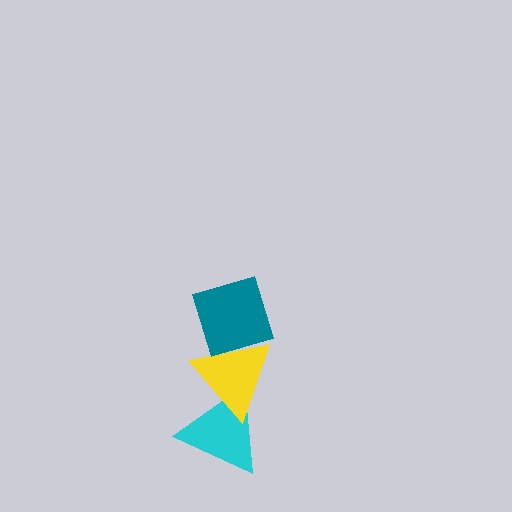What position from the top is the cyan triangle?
The cyan triangle is 3rd from the top.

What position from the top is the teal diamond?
The teal diamond is 1st from the top.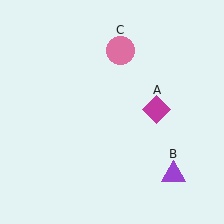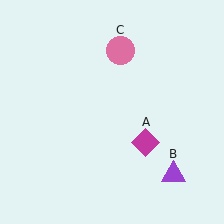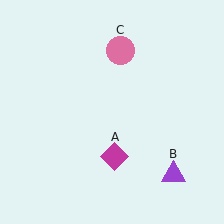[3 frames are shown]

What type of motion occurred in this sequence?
The magenta diamond (object A) rotated clockwise around the center of the scene.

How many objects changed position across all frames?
1 object changed position: magenta diamond (object A).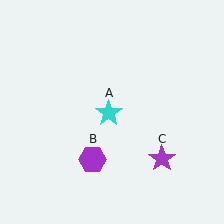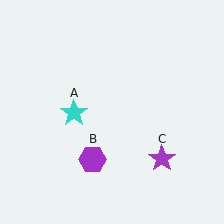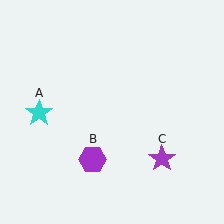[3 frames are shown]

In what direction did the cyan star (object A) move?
The cyan star (object A) moved left.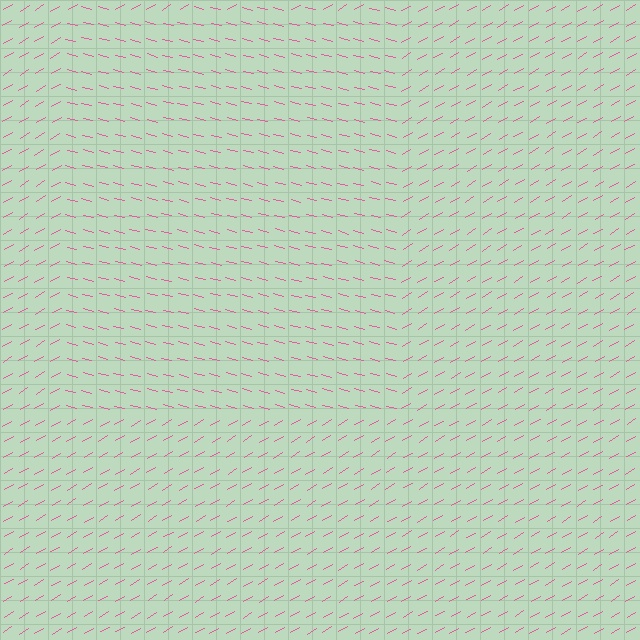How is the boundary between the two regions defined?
The boundary is defined purely by a change in line orientation (approximately 45 degrees difference). All lines are the same color and thickness.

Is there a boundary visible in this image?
Yes, there is a texture boundary formed by a change in line orientation.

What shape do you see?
I see a rectangle.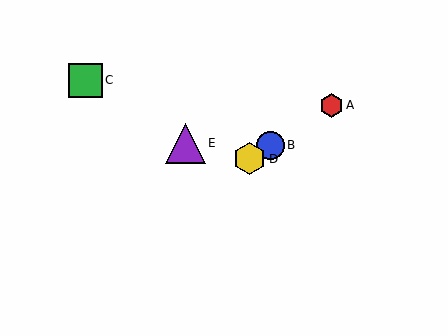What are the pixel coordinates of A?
Object A is at (332, 105).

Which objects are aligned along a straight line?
Objects A, B, D are aligned along a straight line.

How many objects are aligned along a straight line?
3 objects (A, B, D) are aligned along a straight line.